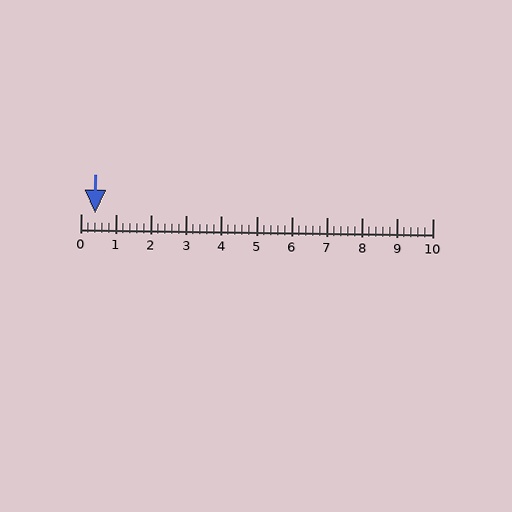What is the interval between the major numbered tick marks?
The major tick marks are spaced 1 units apart.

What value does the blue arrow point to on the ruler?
The blue arrow points to approximately 0.4.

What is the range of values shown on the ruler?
The ruler shows values from 0 to 10.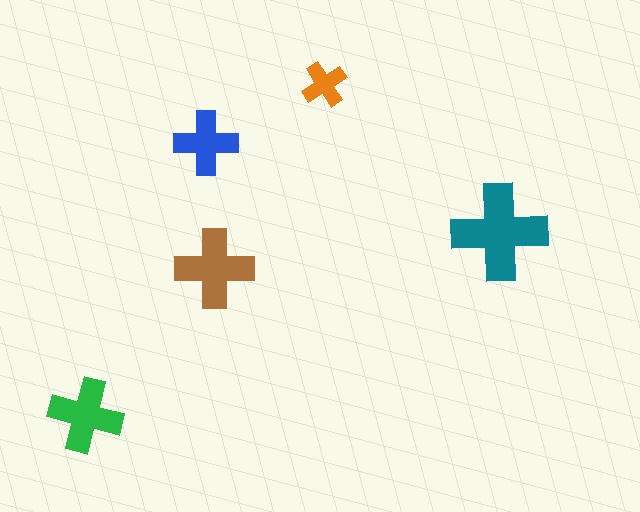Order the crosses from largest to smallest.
the teal one, the brown one, the green one, the blue one, the orange one.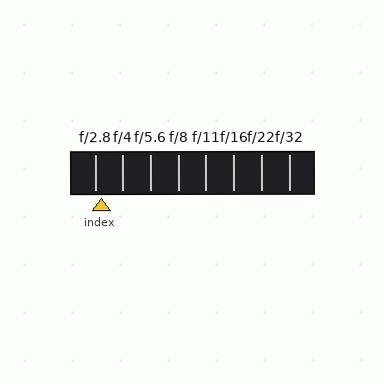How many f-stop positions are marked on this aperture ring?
There are 8 f-stop positions marked.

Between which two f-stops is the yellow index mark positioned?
The index mark is between f/2.8 and f/4.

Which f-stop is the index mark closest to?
The index mark is closest to f/2.8.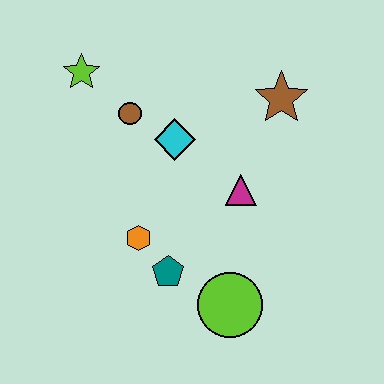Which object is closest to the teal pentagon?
The orange hexagon is closest to the teal pentagon.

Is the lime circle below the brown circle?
Yes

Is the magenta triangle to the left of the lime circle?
No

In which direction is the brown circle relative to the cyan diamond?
The brown circle is to the left of the cyan diamond.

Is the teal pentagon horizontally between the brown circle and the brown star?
Yes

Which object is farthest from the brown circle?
The lime circle is farthest from the brown circle.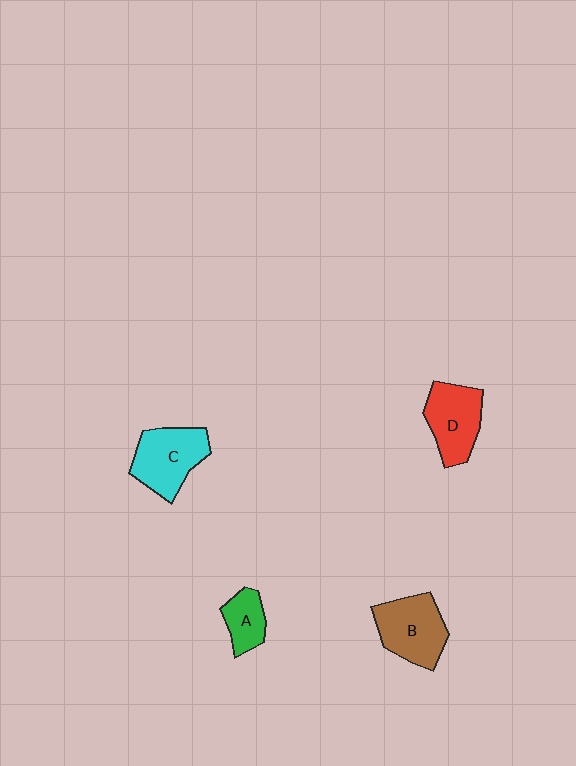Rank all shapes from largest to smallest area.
From largest to smallest: C (cyan), B (brown), D (red), A (green).